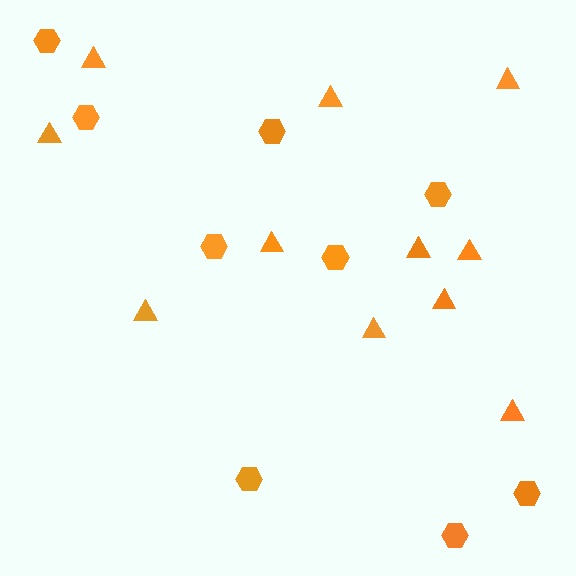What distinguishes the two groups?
There are 2 groups: one group of hexagons (9) and one group of triangles (11).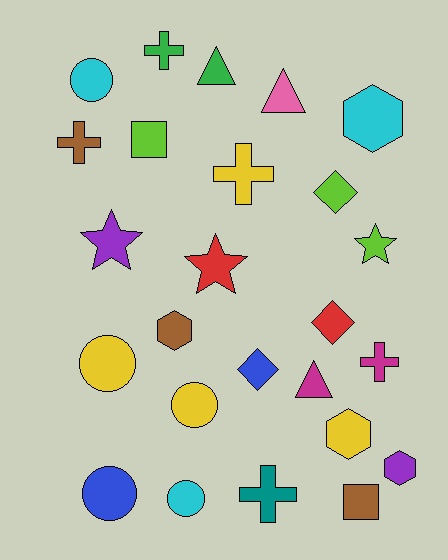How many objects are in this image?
There are 25 objects.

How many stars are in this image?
There are 3 stars.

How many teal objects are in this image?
There is 1 teal object.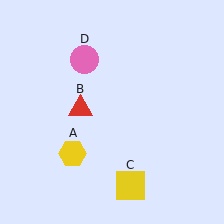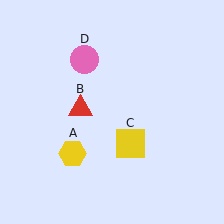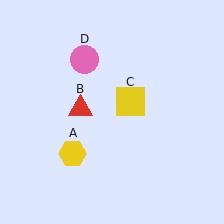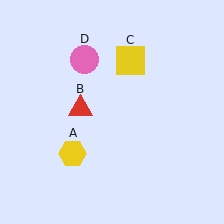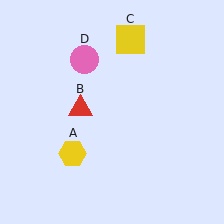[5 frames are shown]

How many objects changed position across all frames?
1 object changed position: yellow square (object C).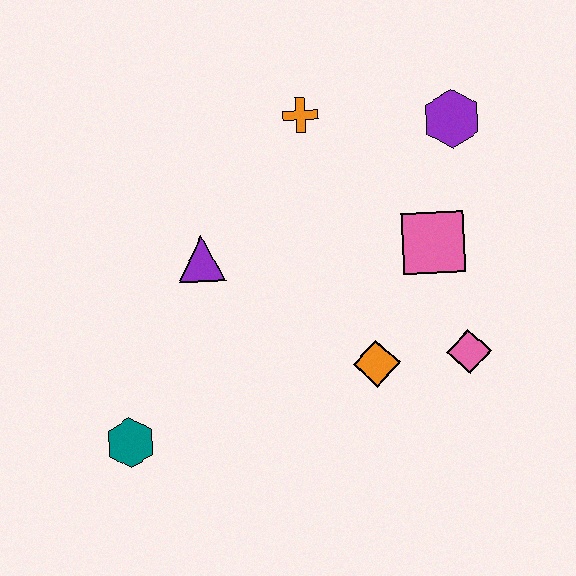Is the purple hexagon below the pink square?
No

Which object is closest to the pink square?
The pink diamond is closest to the pink square.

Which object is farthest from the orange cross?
The teal hexagon is farthest from the orange cross.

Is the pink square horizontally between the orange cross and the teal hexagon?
No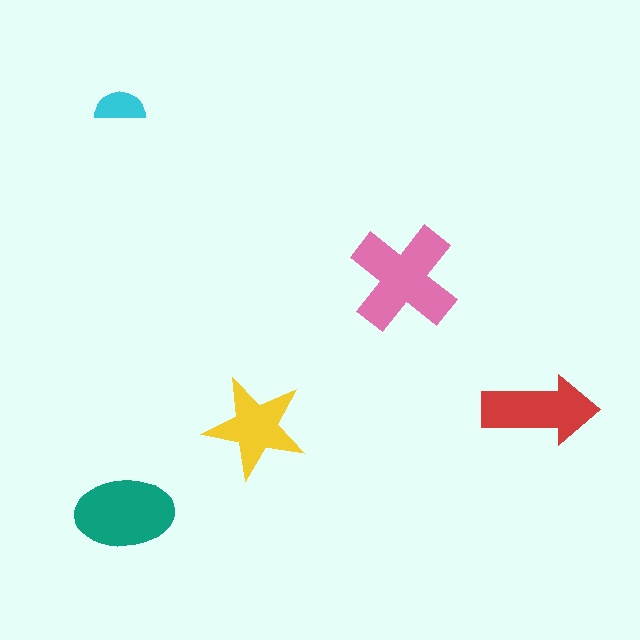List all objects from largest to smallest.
The pink cross, the teal ellipse, the red arrow, the yellow star, the cyan semicircle.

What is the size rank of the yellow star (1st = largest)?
4th.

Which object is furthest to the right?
The red arrow is rightmost.